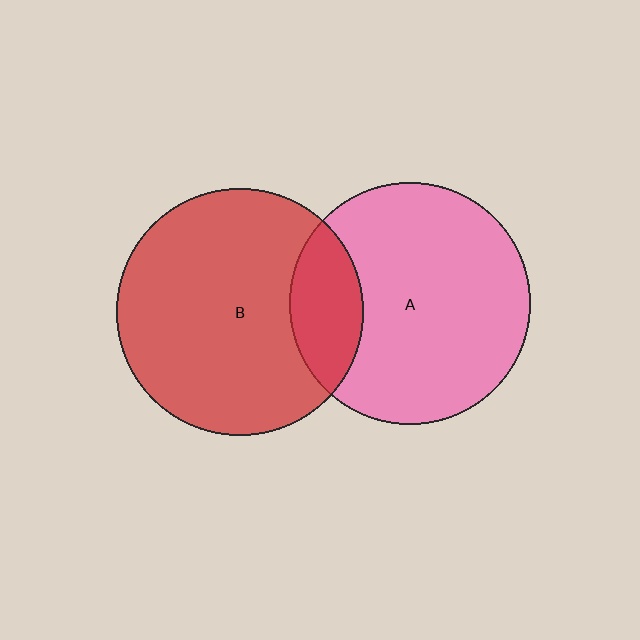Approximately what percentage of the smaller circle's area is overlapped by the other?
Approximately 20%.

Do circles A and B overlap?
Yes.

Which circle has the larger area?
Circle B (red).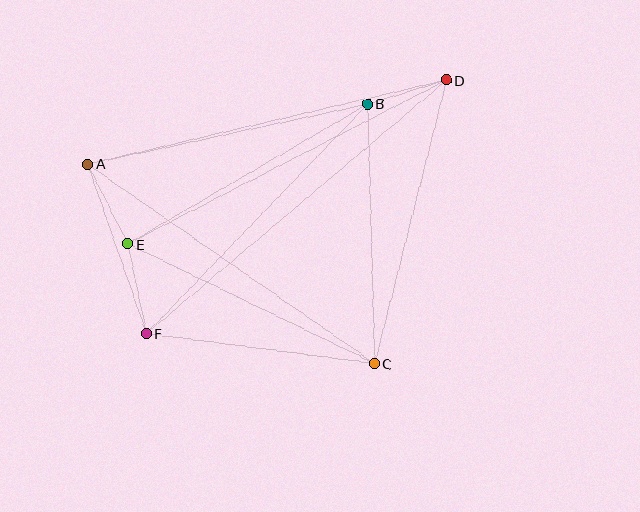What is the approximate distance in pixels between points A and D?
The distance between A and D is approximately 368 pixels.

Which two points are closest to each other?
Points B and D are closest to each other.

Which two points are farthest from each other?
Points D and F are farthest from each other.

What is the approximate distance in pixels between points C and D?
The distance between C and D is approximately 292 pixels.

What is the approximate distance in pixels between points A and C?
The distance between A and C is approximately 349 pixels.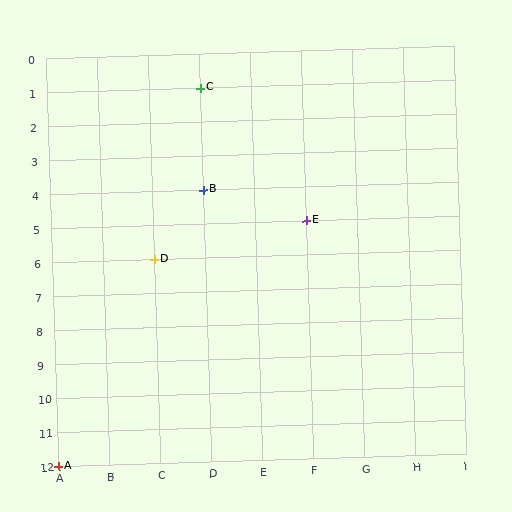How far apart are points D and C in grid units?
Points D and C are 1 column and 5 rows apart (about 5.1 grid units diagonally).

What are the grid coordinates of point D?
Point D is at grid coordinates (C, 6).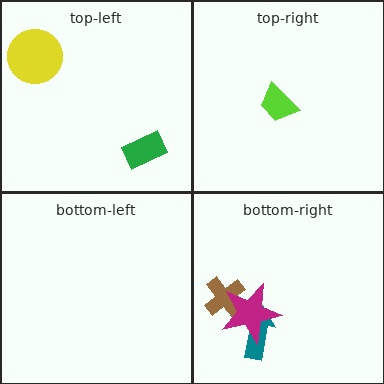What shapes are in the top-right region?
The lime trapezoid.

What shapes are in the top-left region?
The yellow circle, the green rectangle.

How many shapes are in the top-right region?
1.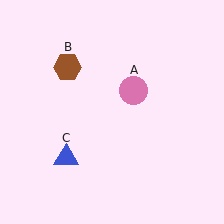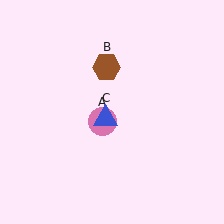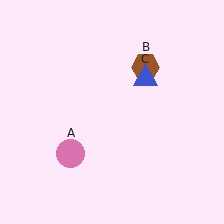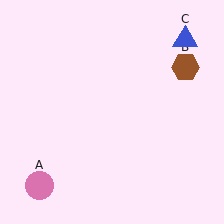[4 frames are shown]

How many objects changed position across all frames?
3 objects changed position: pink circle (object A), brown hexagon (object B), blue triangle (object C).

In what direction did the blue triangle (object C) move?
The blue triangle (object C) moved up and to the right.